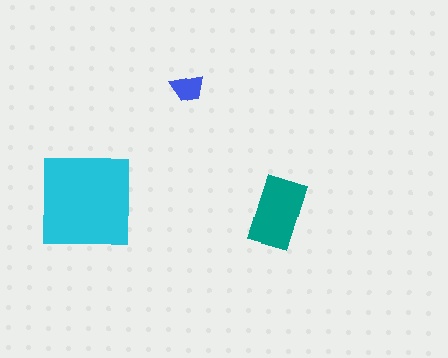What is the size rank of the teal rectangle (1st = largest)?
2nd.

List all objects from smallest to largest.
The blue trapezoid, the teal rectangle, the cyan square.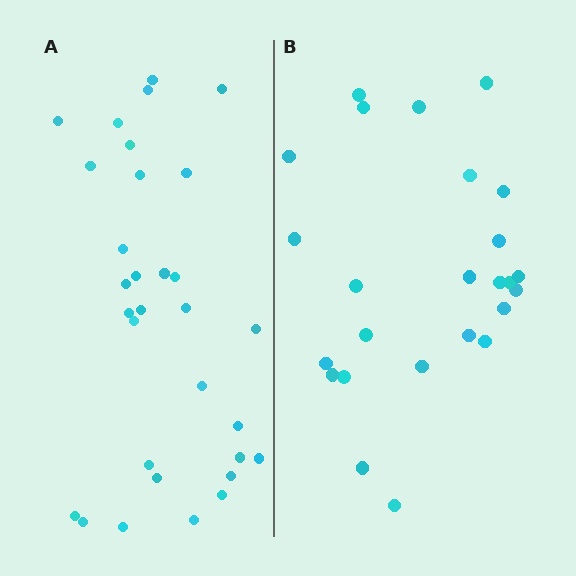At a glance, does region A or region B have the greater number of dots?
Region A (the left region) has more dots.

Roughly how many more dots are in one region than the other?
Region A has about 6 more dots than region B.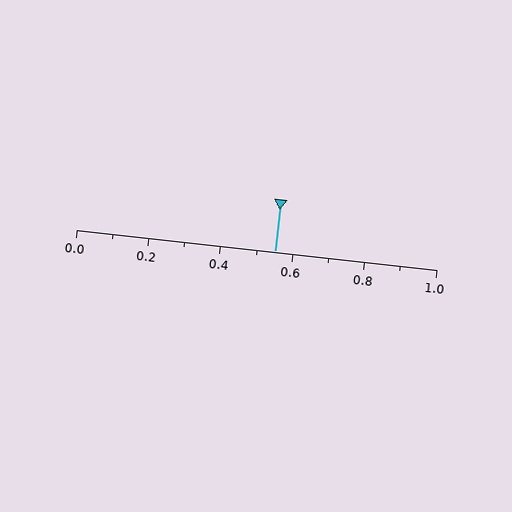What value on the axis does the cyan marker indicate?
The marker indicates approximately 0.55.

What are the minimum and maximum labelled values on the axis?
The axis runs from 0.0 to 1.0.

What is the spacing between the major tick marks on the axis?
The major ticks are spaced 0.2 apart.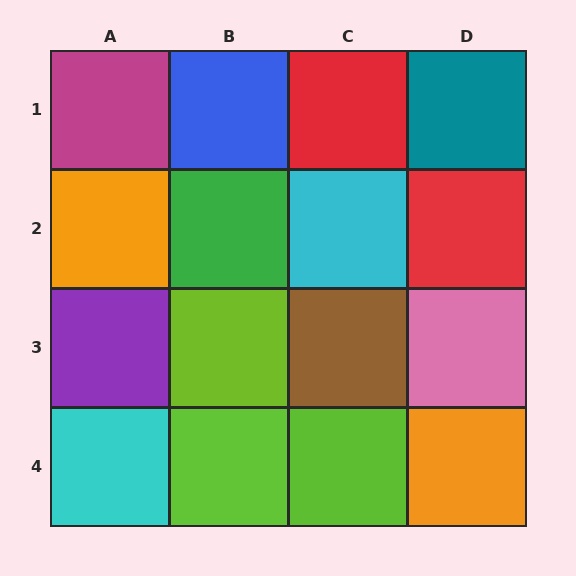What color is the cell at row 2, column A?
Orange.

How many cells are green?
1 cell is green.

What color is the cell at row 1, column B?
Blue.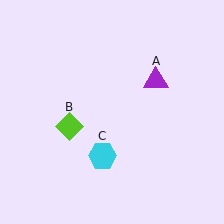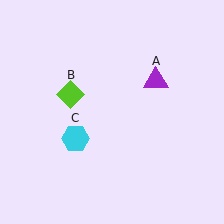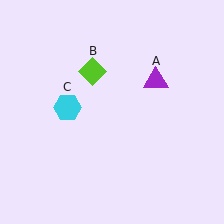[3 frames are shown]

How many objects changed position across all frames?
2 objects changed position: lime diamond (object B), cyan hexagon (object C).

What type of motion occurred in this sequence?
The lime diamond (object B), cyan hexagon (object C) rotated clockwise around the center of the scene.